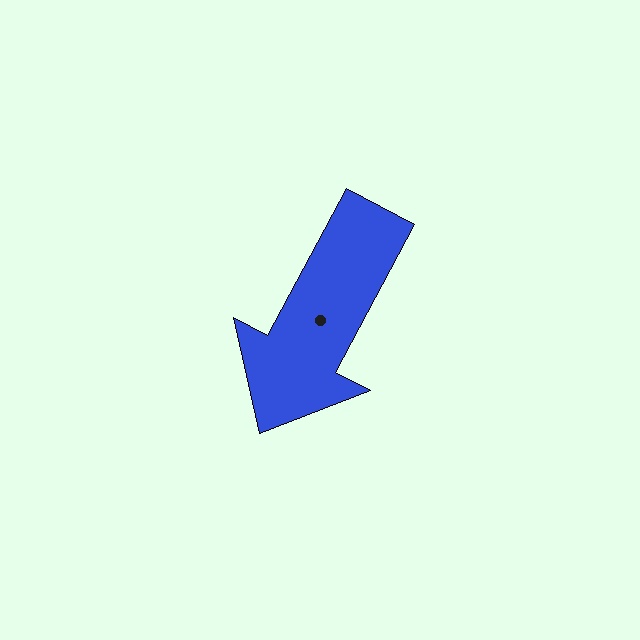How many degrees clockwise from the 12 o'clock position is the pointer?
Approximately 208 degrees.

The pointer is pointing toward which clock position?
Roughly 7 o'clock.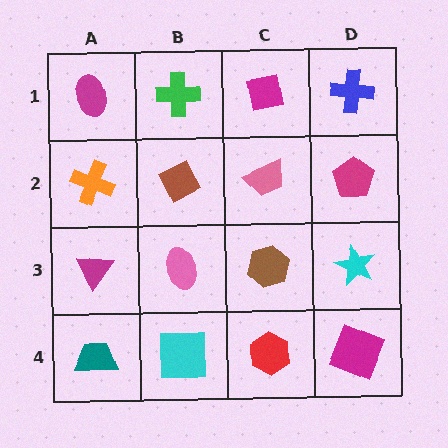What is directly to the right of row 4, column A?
A cyan square.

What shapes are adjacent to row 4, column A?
A magenta triangle (row 3, column A), a cyan square (row 4, column B).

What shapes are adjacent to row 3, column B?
A brown diamond (row 2, column B), a cyan square (row 4, column B), a magenta triangle (row 3, column A), a brown hexagon (row 3, column C).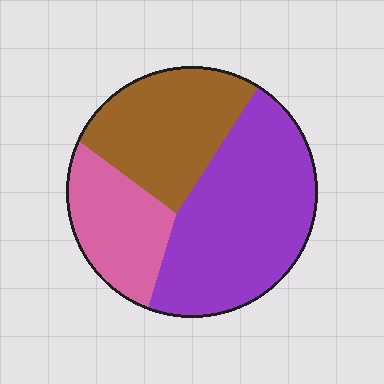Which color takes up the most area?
Purple, at roughly 50%.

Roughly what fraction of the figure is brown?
Brown covers 30% of the figure.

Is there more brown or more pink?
Brown.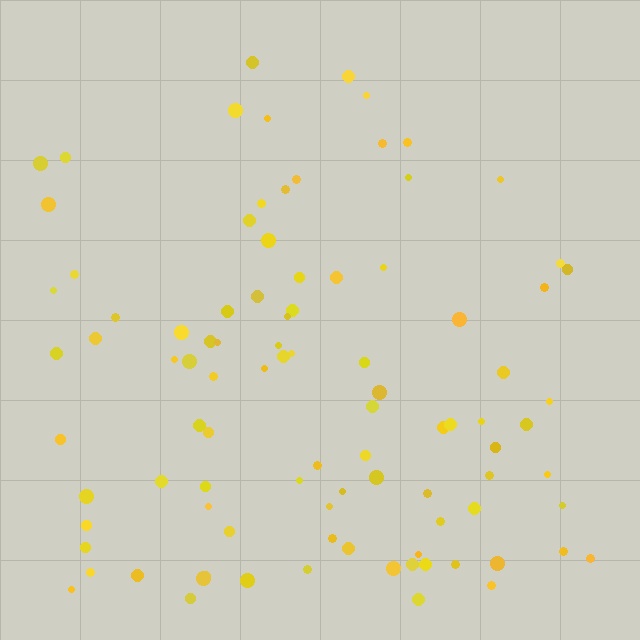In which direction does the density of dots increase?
From top to bottom, with the bottom side densest.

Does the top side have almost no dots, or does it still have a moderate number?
Still a moderate number, just noticeably fewer than the bottom.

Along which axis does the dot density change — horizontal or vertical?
Vertical.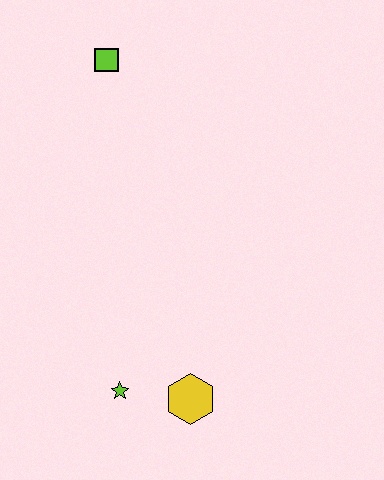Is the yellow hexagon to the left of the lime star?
No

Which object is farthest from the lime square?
The yellow hexagon is farthest from the lime square.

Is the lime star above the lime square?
No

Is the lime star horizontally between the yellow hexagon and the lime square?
Yes